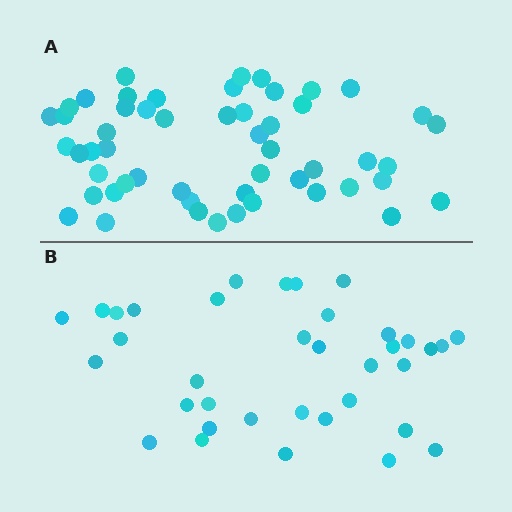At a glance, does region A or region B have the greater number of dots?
Region A (the top region) has more dots.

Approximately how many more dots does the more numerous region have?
Region A has approximately 15 more dots than region B.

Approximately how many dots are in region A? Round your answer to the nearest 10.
About 50 dots. (The exact count is 53, which rounds to 50.)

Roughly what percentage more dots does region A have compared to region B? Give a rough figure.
About 45% more.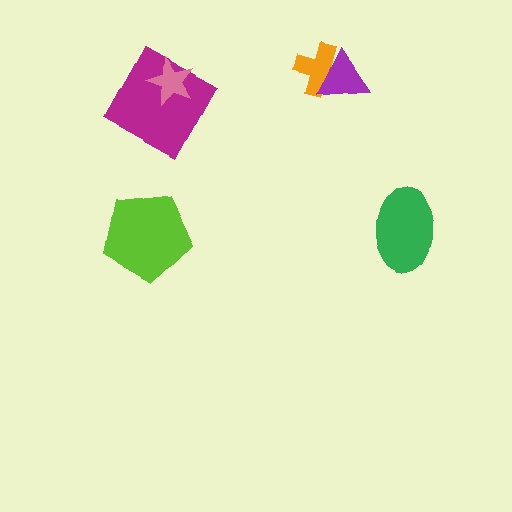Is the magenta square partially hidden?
Yes, it is partially covered by another shape.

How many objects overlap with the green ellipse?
0 objects overlap with the green ellipse.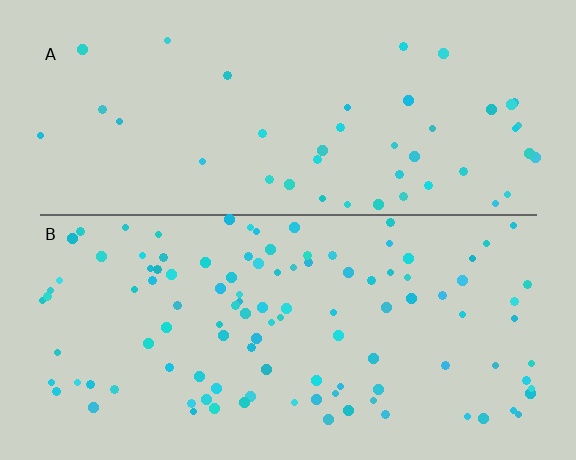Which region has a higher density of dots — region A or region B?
B (the bottom).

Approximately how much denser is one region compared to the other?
Approximately 2.4× — region B over region A.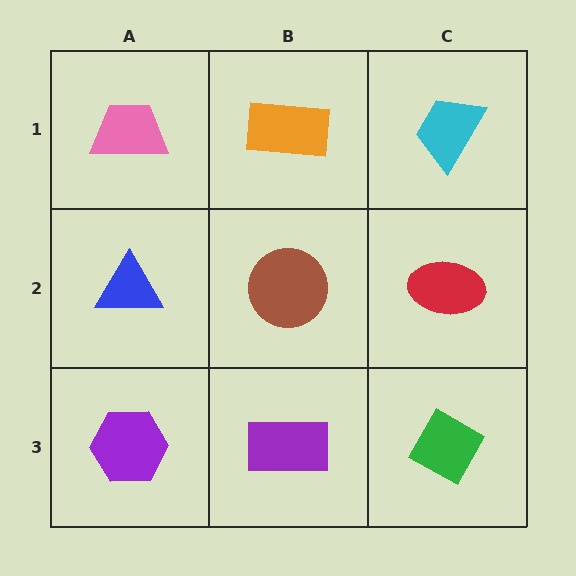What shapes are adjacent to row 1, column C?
A red ellipse (row 2, column C), an orange rectangle (row 1, column B).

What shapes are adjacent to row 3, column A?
A blue triangle (row 2, column A), a purple rectangle (row 3, column B).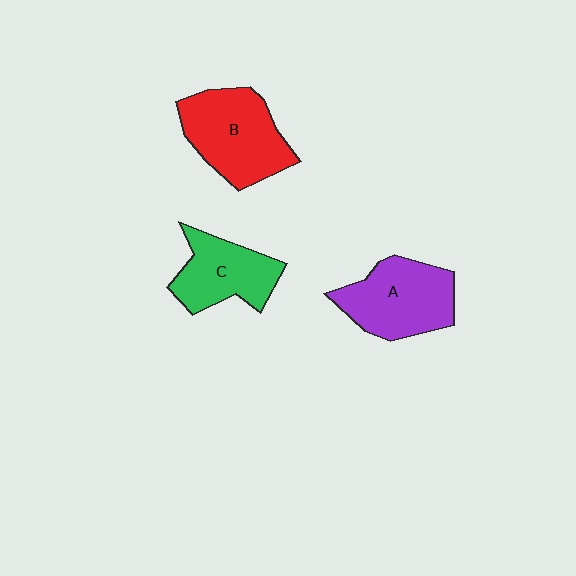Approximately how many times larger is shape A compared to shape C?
Approximately 1.2 times.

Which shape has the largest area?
Shape B (red).